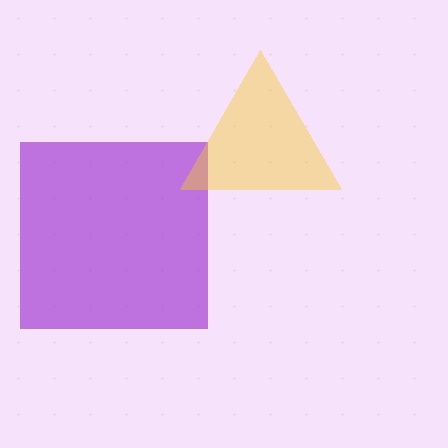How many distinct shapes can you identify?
There are 2 distinct shapes: a purple square, a yellow triangle.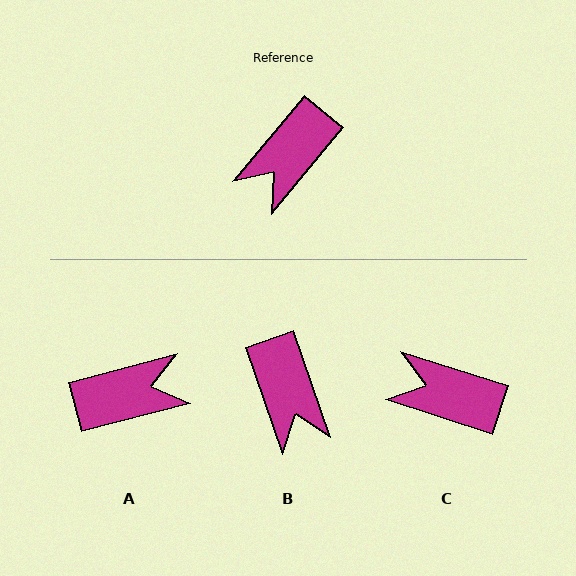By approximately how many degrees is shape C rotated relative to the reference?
Approximately 68 degrees clockwise.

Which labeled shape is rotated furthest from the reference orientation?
A, about 145 degrees away.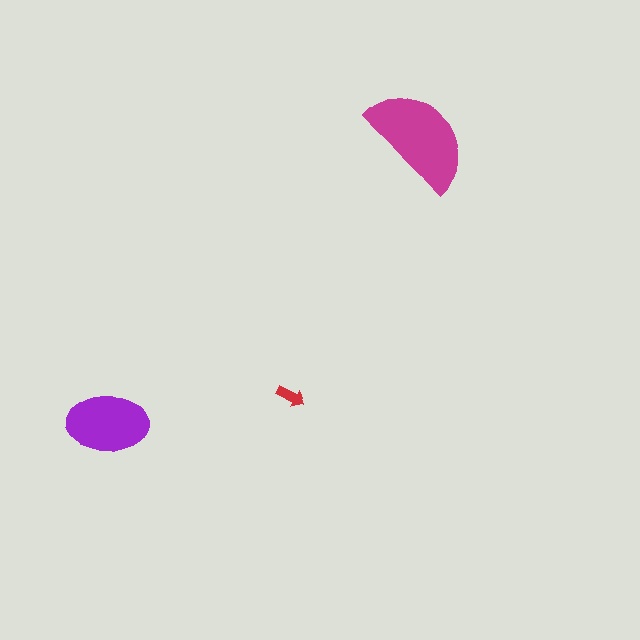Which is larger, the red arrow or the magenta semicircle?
The magenta semicircle.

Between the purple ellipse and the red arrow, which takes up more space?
The purple ellipse.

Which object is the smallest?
The red arrow.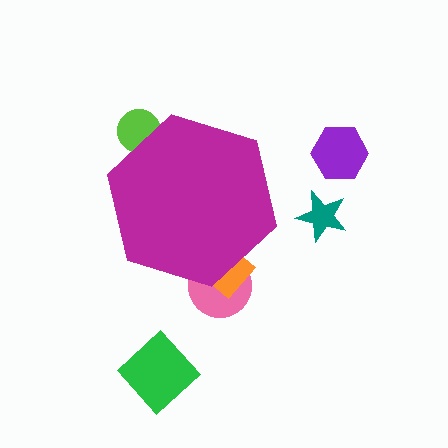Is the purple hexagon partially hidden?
No, the purple hexagon is fully visible.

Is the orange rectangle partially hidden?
Yes, the orange rectangle is partially hidden behind the magenta hexagon.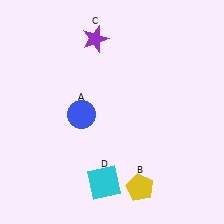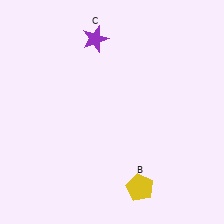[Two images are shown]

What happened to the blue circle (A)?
The blue circle (A) was removed in Image 2. It was in the bottom-left area of Image 1.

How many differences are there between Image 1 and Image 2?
There are 2 differences between the two images.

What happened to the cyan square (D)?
The cyan square (D) was removed in Image 2. It was in the bottom-left area of Image 1.